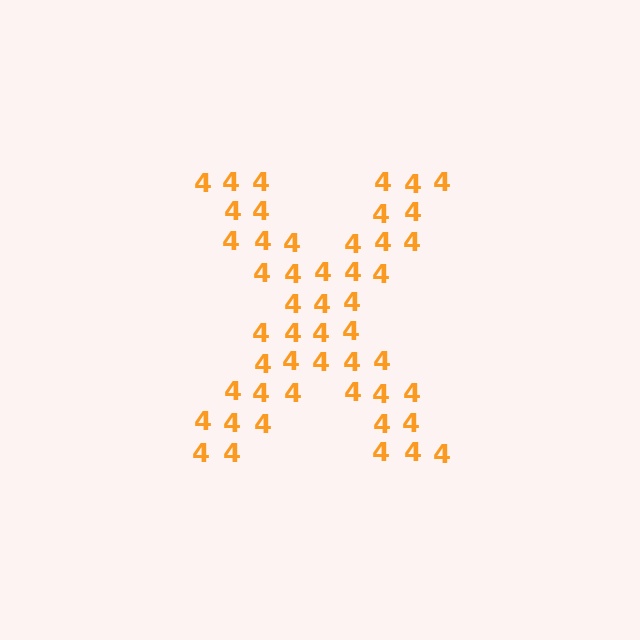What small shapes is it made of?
It is made of small digit 4's.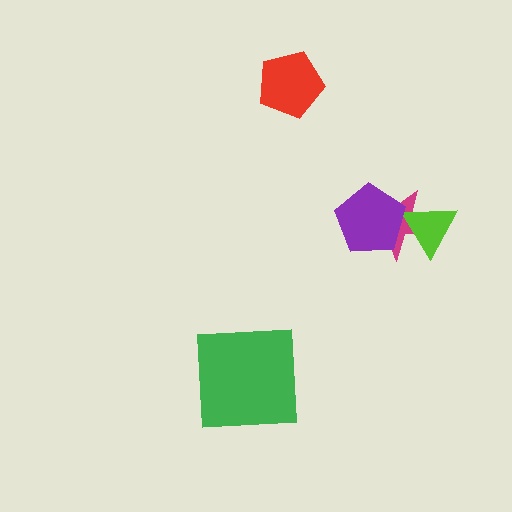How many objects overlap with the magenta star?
2 objects overlap with the magenta star.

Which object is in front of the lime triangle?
The purple pentagon is in front of the lime triangle.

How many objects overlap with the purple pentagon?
2 objects overlap with the purple pentagon.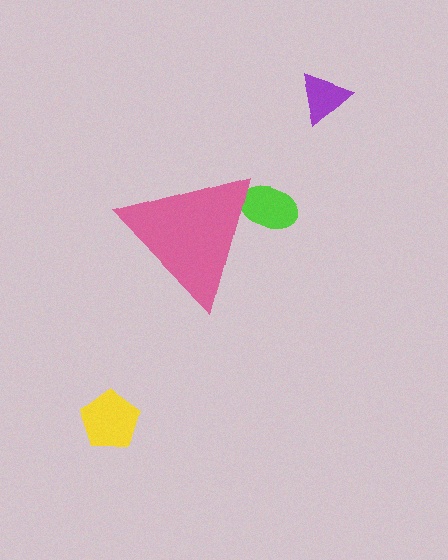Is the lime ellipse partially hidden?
Yes, the lime ellipse is partially hidden behind the pink triangle.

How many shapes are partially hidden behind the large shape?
1 shape is partially hidden.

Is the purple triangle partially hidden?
No, the purple triangle is fully visible.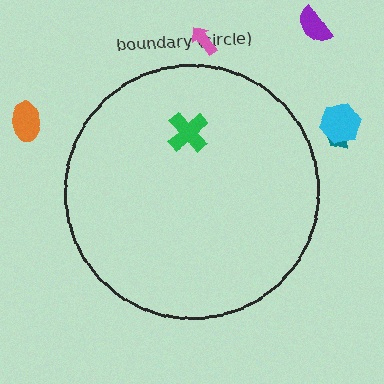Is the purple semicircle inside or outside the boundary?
Outside.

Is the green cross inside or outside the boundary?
Inside.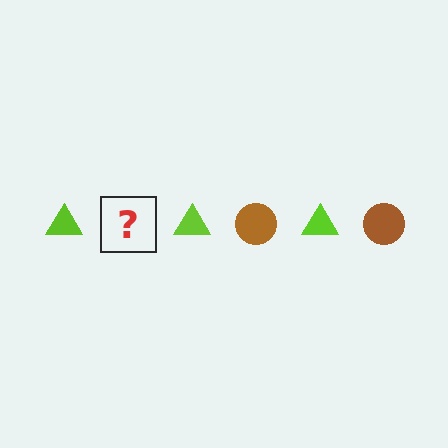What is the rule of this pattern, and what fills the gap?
The rule is that the pattern alternates between lime triangle and brown circle. The gap should be filled with a brown circle.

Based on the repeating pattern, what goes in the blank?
The blank should be a brown circle.